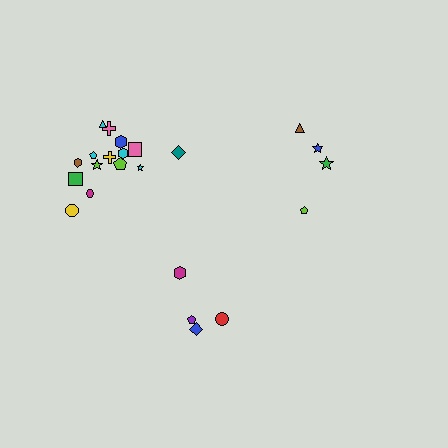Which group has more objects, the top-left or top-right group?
The top-left group.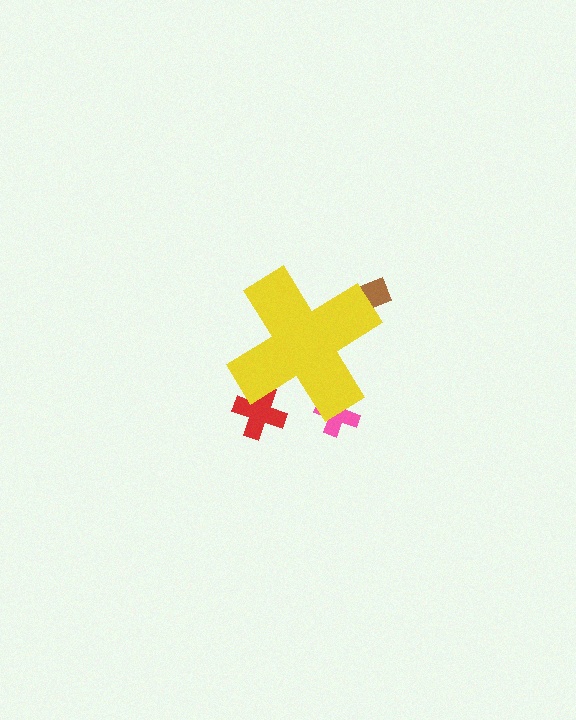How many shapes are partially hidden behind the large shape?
3 shapes are partially hidden.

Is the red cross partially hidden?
Yes, the red cross is partially hidden behind the yellow cross.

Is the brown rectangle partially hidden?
Yes, the brown rectangle is partially hidden behind the yellow cross.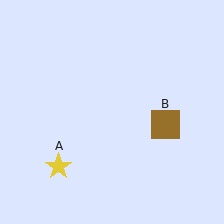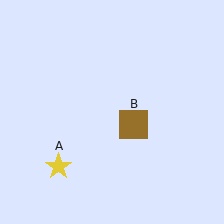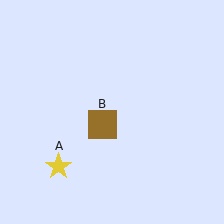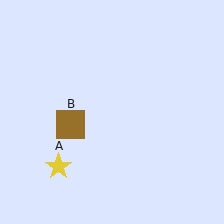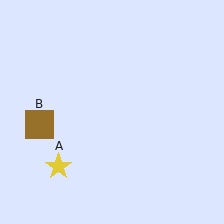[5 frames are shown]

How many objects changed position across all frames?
1 object changed position: brown square (object B).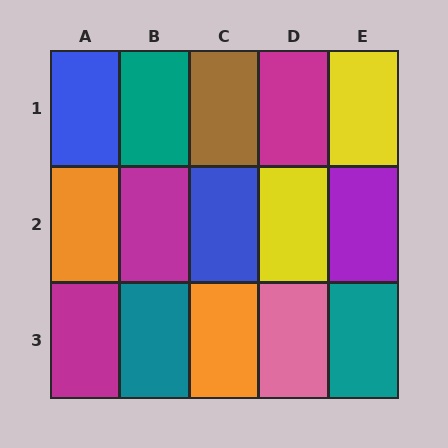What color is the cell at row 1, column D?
Magenta.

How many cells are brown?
1 cell is brown.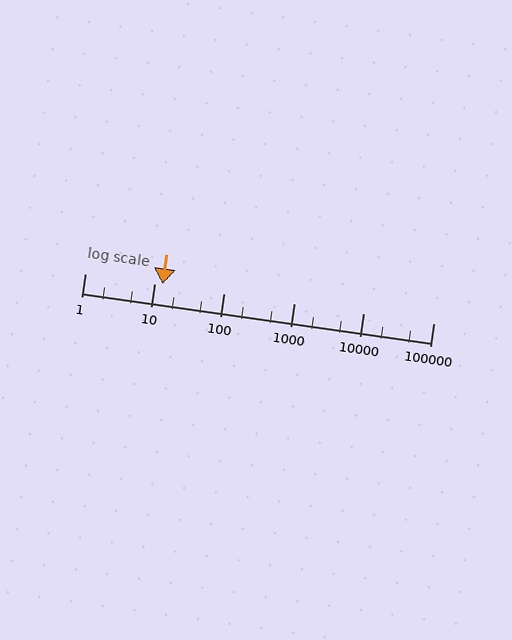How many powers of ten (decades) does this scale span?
The scale spans 5 decades, from 1 to 100000.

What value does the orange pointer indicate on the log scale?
The pointer indicates approximately 13.